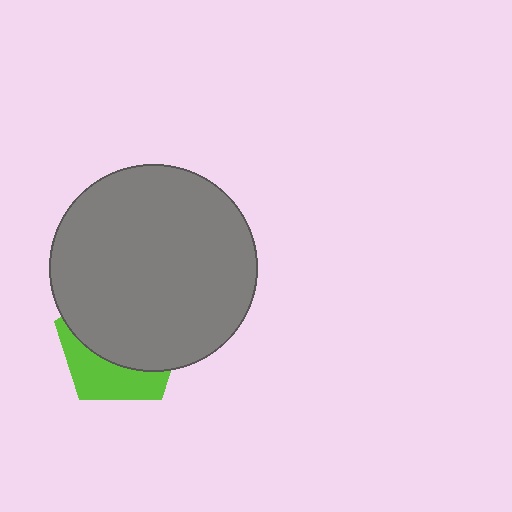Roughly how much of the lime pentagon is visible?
A small part of it is visible (roughly 34%).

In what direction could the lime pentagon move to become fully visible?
The lime pentagon could move down. That would shift it out from behind the gray circle entirely.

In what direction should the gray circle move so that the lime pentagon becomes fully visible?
The gray circle should move up. That is the shortest direction to clear the overlap and leave the lime pentagon fully visible.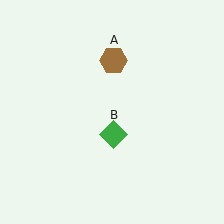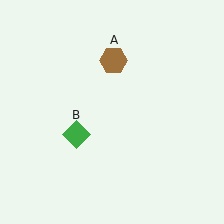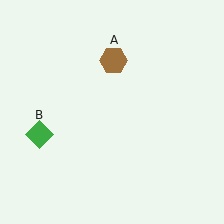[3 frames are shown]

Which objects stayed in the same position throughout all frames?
Brown hexagon (object A) remained stationary.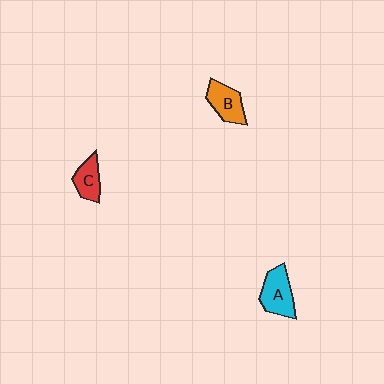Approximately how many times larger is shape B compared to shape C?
Approximately 1.3 times.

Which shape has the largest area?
Shape A (cyan).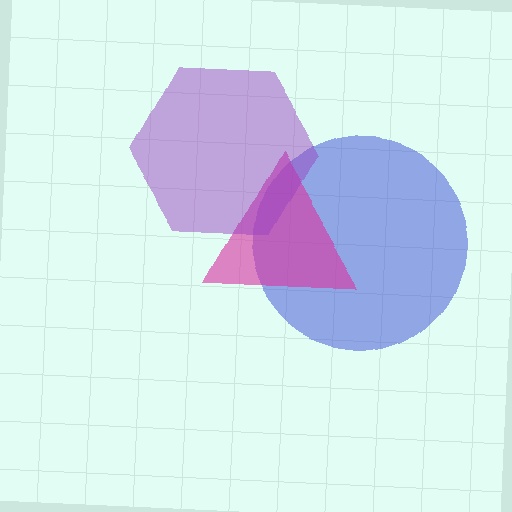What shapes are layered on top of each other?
The layered shapes are: a blue circle, a magenta triangle, a purple hexagon.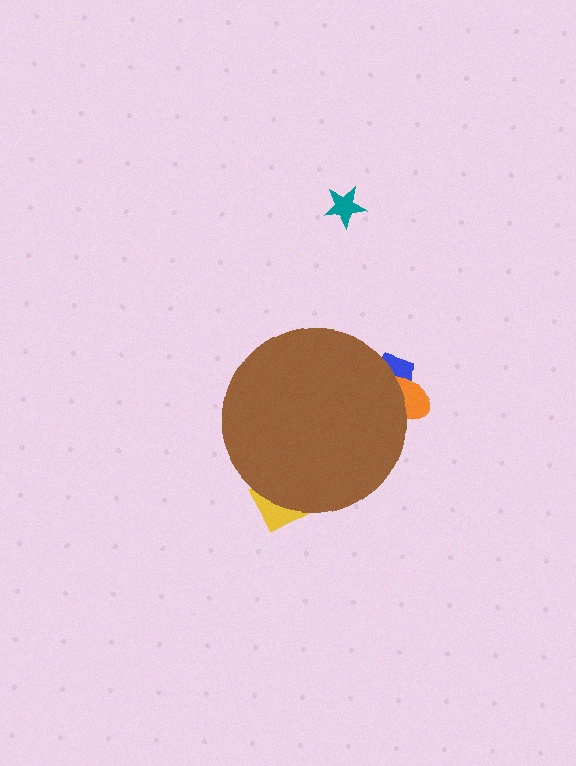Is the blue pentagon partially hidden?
Yes, the blue pentagon is partially hidden behind the brown circle.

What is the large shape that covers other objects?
A brown circle.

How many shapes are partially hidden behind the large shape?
3 shapes are partially hidden.